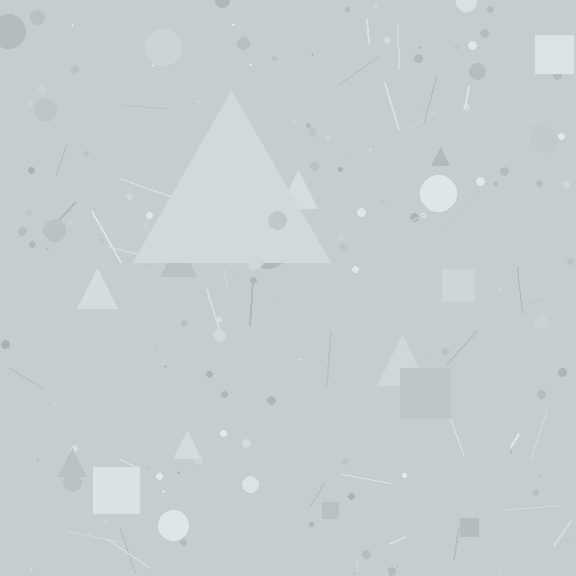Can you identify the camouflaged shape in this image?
The camouflaged shape is a triangle.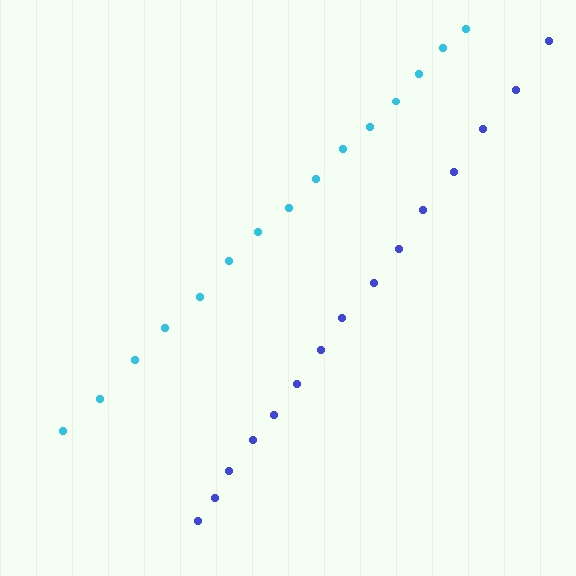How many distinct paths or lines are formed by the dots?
There are 2 distinct paths.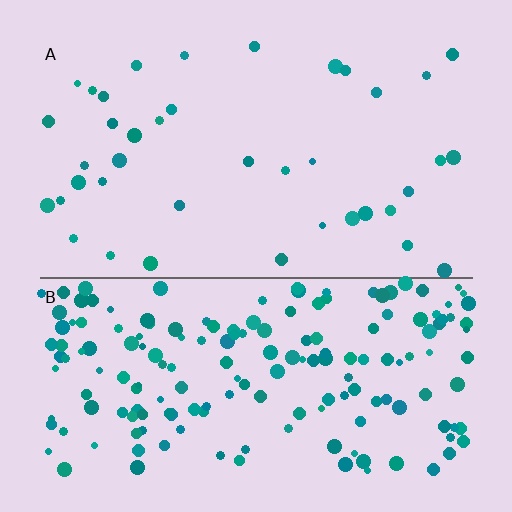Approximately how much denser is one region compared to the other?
Approximately 4.5× — region B over region A.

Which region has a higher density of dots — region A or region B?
B (the bottom).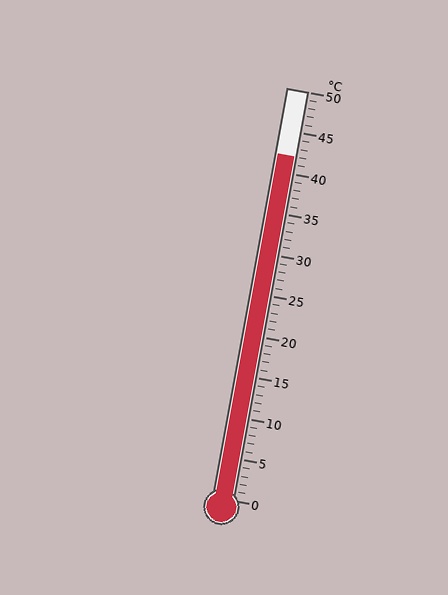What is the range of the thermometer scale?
The thermometer scale ranges from 0°C to 50°C.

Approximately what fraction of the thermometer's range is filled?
The thermometer is filled to approximately 85% of its range.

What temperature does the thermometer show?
The thermometer shows approximately 42°C.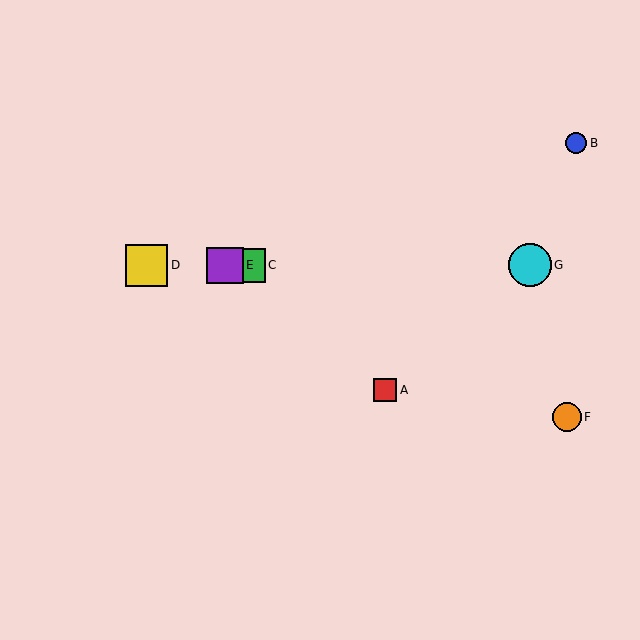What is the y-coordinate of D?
Object D is at y≈265.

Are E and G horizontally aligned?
Yes, both are at y≈265.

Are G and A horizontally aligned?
No, G is at y≈265 and A is at y≈390.